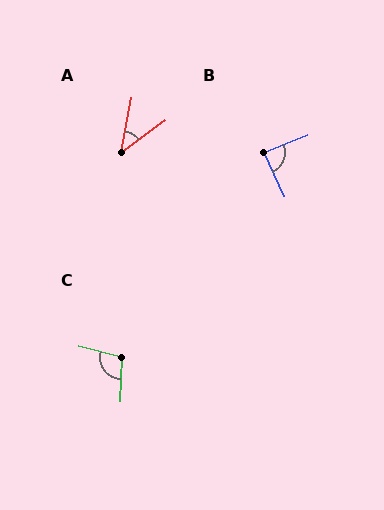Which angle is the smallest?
A, at approximately 42 degrees.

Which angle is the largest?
C, at approximately 103 degrees.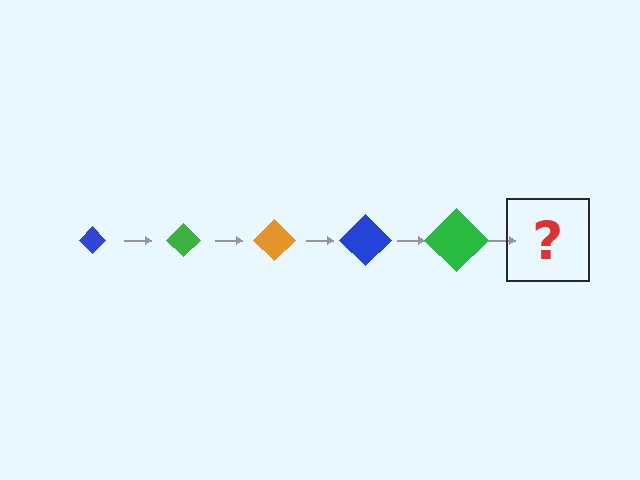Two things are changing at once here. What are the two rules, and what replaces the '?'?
The two rules are that the diamond grows larger each step and the color cycles through blue, green, and orange. The '?' should be an orange diamond, larger than the previous one.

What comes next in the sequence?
The next element should be an orange diamond, larger than the previous one.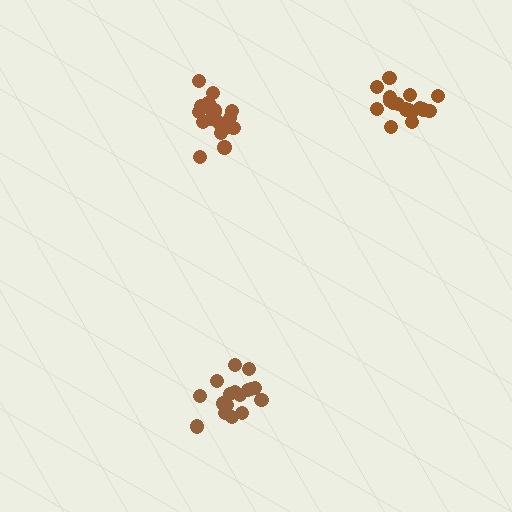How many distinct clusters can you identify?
There are 3 distinct clusters.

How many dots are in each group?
Group 1: 18 dots, Group 2: 17 dots, Group 3: 20 dots (55 total).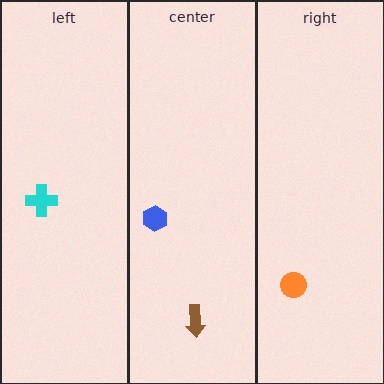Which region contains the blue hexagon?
The center region.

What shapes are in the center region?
The blue hexagon, the brown arrow.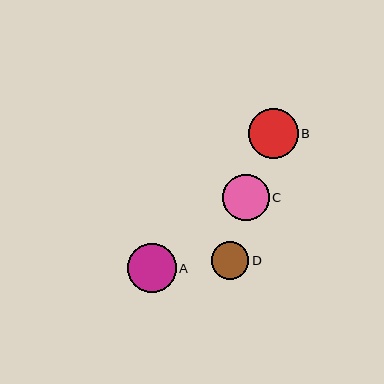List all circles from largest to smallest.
From largest to smallest: B, A, C, D.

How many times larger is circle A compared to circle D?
Circle A is approximately 1.3 times the size of circle D.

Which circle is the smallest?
Circle D is the smallest with a size of approximately 37 pixels.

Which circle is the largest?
Circle B is the largest with a size of approximately 50 pixels.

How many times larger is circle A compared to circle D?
Circle A is approximately 1.3 times the size of circle D.